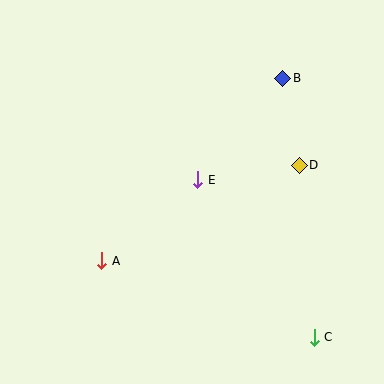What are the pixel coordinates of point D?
Point D is at (299, 165).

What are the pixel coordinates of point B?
Point B is at (283, 78).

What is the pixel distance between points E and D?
The distance between E and D is 103 pixels.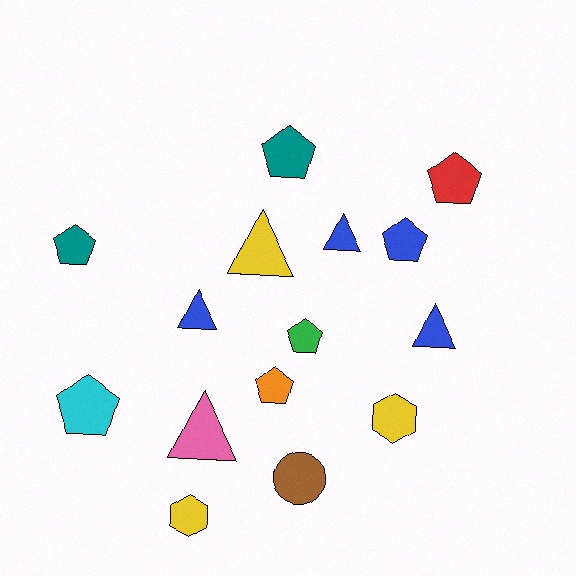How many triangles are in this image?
There are 5 triangles.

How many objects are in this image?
There are 15 objects.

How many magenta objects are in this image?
There are no magenta objects.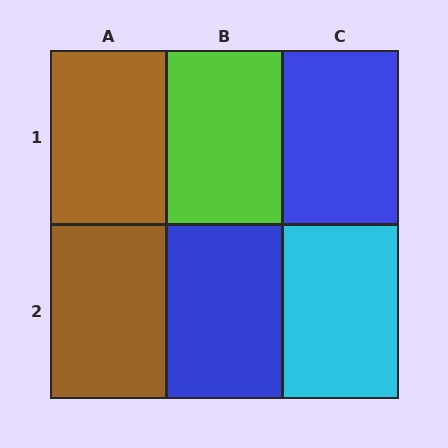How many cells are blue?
2 cells are blue.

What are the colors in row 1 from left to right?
Brown, lime, blue.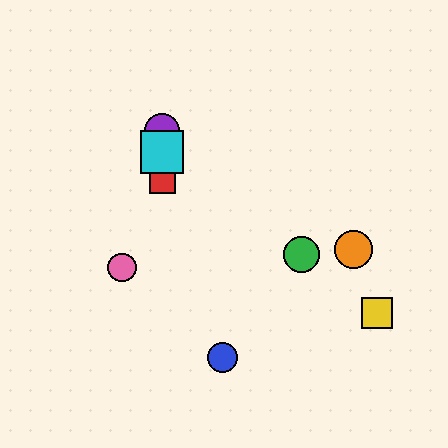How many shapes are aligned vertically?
3 shapes (the red square, the purple circle, the cyan square) are aligned vertically.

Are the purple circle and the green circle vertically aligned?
No, the purple circle is at x≈162 and the green circle is at x≈302.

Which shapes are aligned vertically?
The red square, the purple circle, the cyan square are aligned vertically.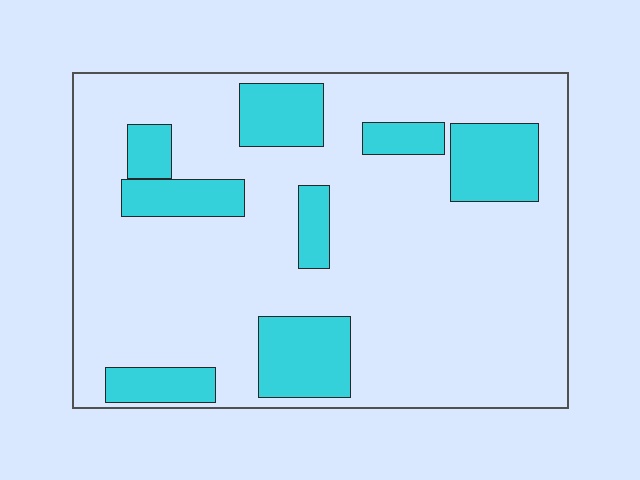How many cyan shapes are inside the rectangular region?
8.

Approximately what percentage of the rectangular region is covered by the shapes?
Approximately 20%.